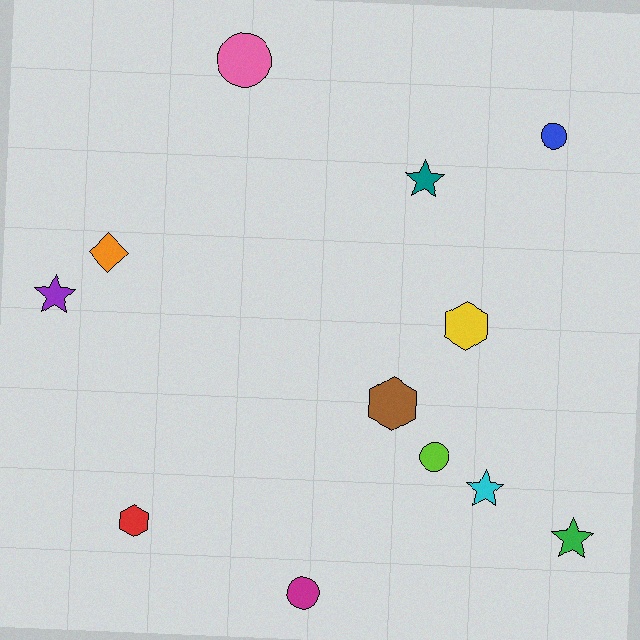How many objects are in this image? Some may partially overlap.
There are 12 objects.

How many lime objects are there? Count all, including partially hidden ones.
There is 1 lime object.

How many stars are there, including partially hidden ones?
There are 4 stars.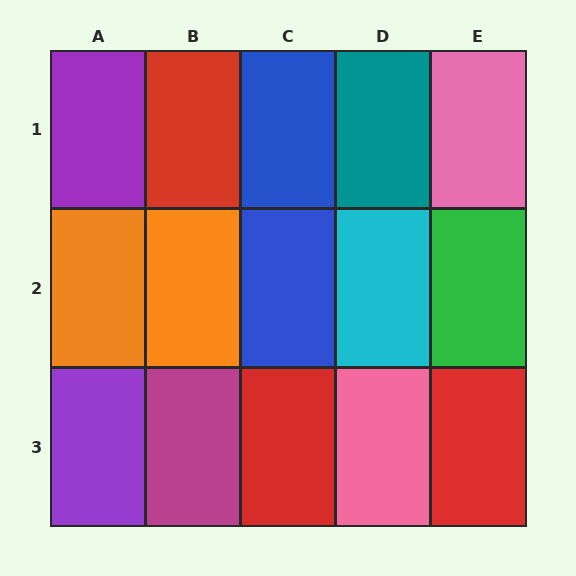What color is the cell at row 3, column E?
Red.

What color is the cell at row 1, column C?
Blue.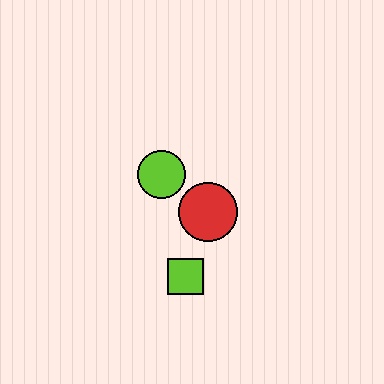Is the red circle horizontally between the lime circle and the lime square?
No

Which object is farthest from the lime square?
The lime circle is farthest from the lime square.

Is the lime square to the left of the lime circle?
No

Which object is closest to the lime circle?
The red circle is closest to the lime circle.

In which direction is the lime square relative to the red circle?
The lime square is below the red circle.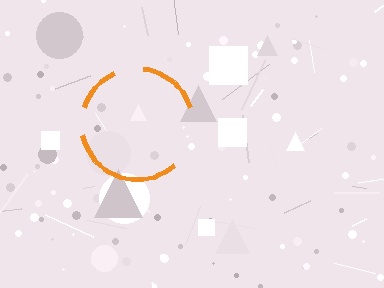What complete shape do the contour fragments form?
The contour fragments form a circle.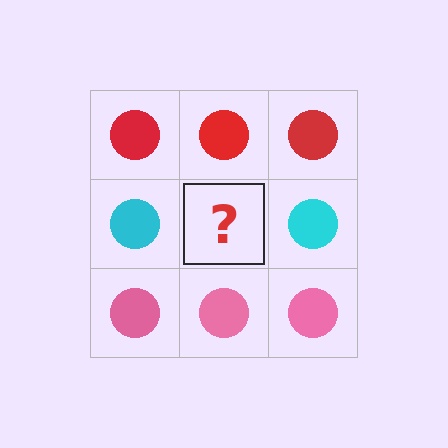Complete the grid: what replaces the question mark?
The question mark should be replaced with a cyan circle.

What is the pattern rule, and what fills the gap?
The rule is that each row has a consistent color. The gap should be filled with a cyan circle.